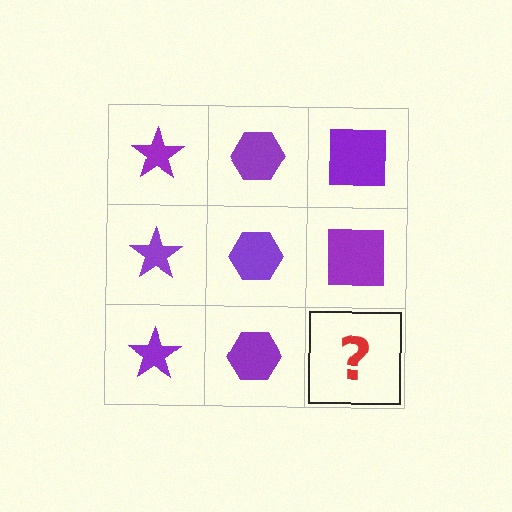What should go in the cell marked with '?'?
The missing cell should contain a purple square.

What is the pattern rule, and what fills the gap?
The rule is that each column has a consistent shape. The gap should be filled with a purple square.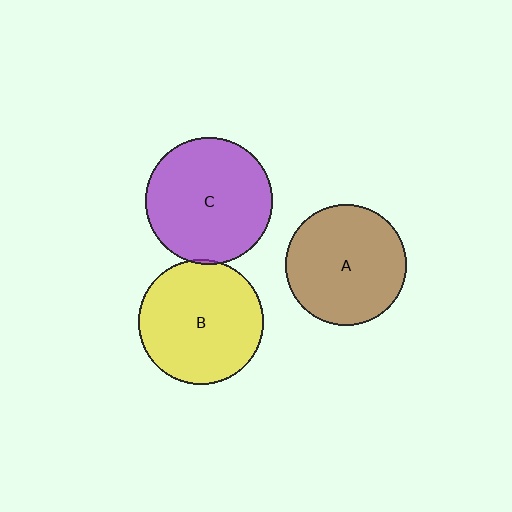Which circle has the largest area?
Circle C (purple).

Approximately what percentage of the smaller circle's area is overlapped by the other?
Approximately 5%.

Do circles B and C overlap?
Yes.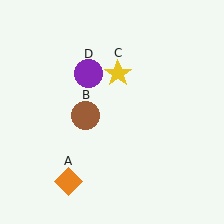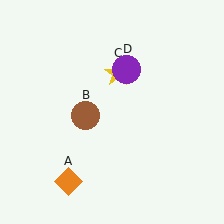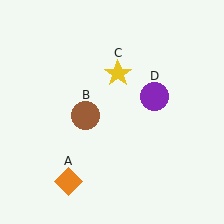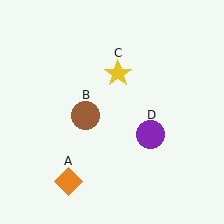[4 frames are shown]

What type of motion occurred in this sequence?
The purple circle (object D) rotated clockwise around the center of the scene.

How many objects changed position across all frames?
1 object changed position: purple circle (object D).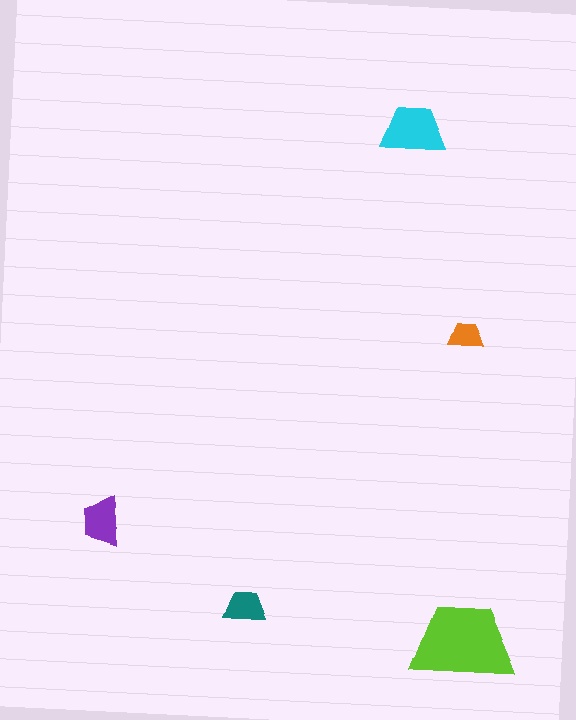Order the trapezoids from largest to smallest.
the lime one, the cyan one, the purple one, the teal one, the orange one.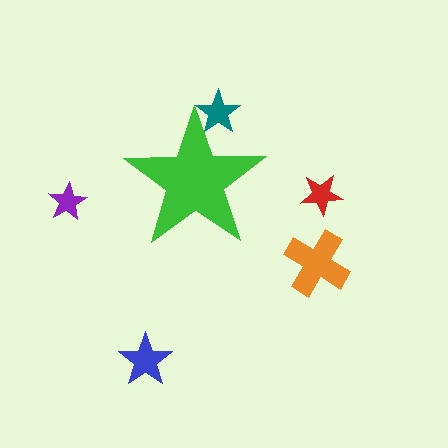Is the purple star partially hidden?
No, the purple star is fully visible.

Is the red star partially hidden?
No, the red star is fully visible.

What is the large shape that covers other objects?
A green star.